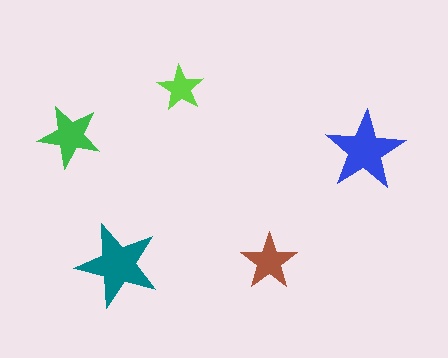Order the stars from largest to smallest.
the teal one, the blue one, the green one, the brown one, the lime one.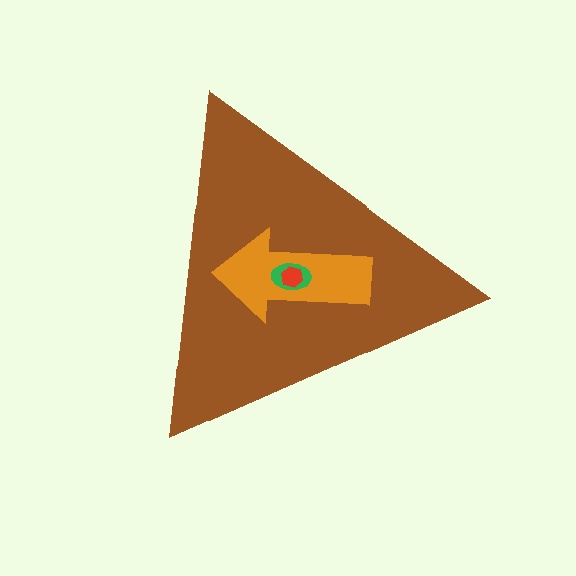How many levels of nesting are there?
4.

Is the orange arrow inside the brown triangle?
Yes.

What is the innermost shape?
The red hexagon.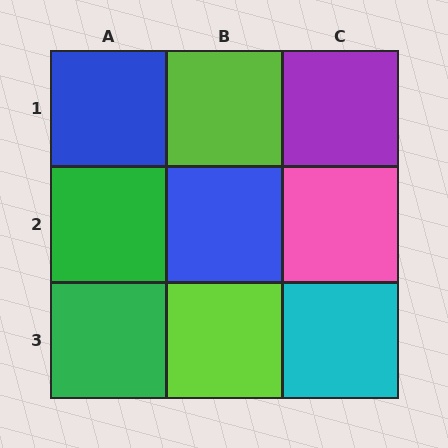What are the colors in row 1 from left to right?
Blue, lime, purple.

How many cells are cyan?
1 cell is cyan.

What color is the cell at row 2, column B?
Blue.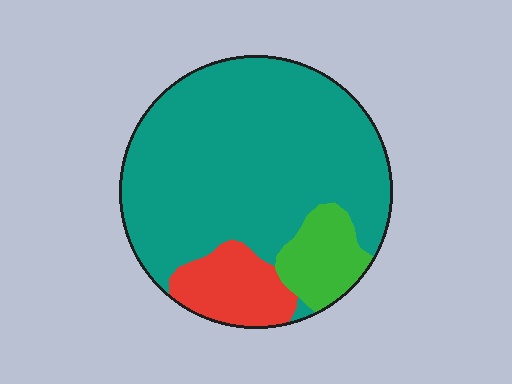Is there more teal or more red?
Teal.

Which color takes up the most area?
Teal, at roughly 75%.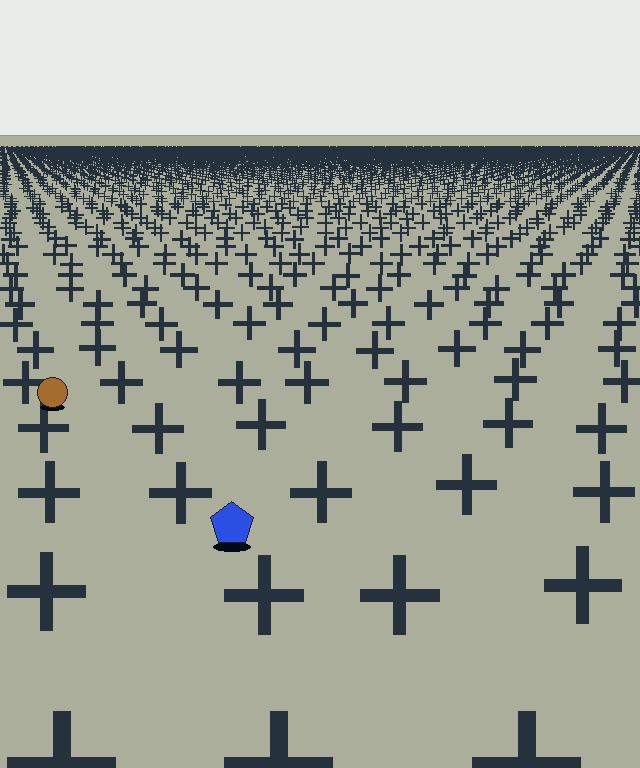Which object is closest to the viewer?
The blue pentagon is closest. The texture marks near it are larger and more spread out.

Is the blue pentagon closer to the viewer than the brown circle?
Yes. The blue pentagon is closer — you can tell from the texture gradient: the ground texture is coarser near it.